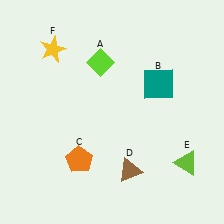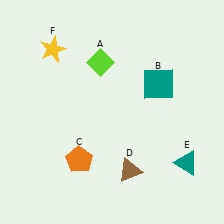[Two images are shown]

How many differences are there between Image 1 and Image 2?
There is 1 difference between the two images.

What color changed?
The triangle (E) changed from lime in Image 1 to teal in Image 2.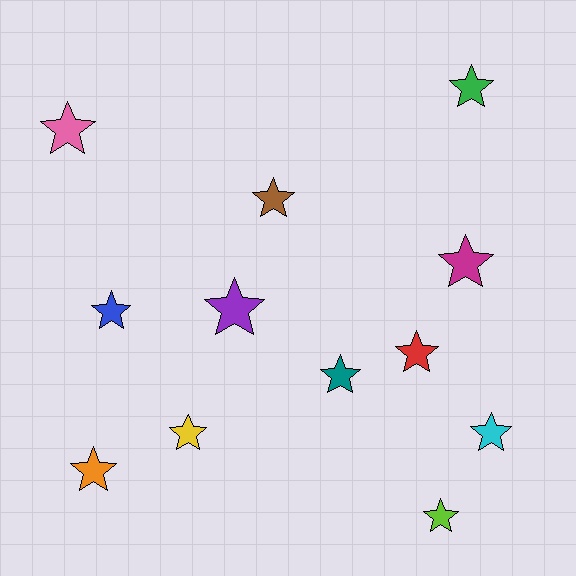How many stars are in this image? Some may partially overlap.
There are 12 stars.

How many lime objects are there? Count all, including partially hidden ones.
There is 1 lime object.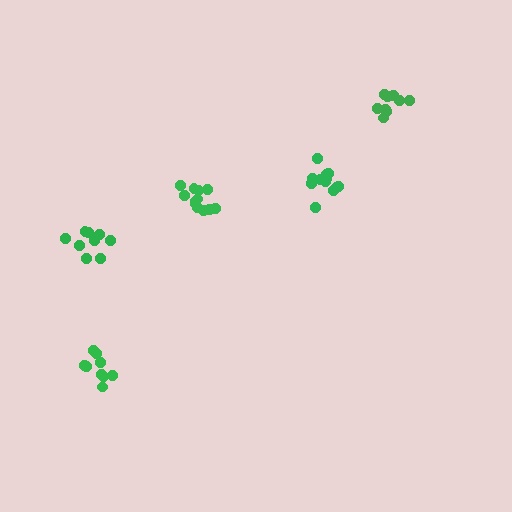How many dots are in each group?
Group 1: 12 dots, Group 2: 9 dots, Group 3: 9 dots, Group 4: 12 dots, Group 5: 9 dots (51 total).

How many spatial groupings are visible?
There are 5 spatial groupings.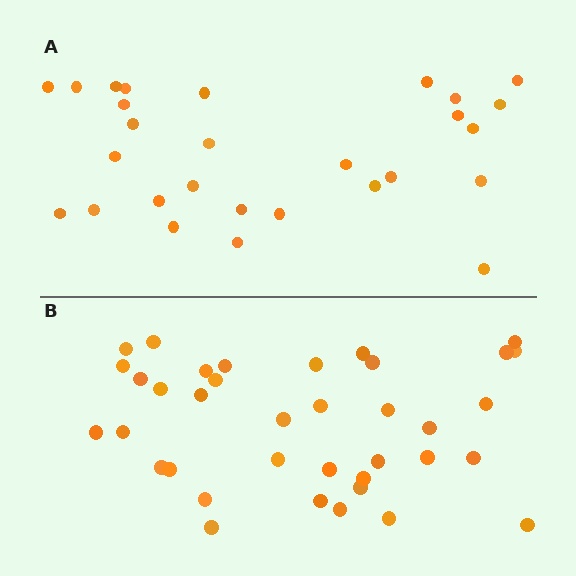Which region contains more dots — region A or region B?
Region B (the bottom region) has more dots.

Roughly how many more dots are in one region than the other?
Region B has roughly 8 or so more dots than region A.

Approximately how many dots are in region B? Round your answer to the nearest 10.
About 40 dots. (The exact count is 37, which rounds to 40.)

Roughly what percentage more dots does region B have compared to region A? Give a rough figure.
About 30% more.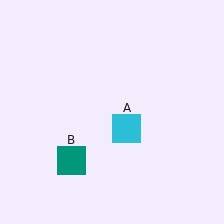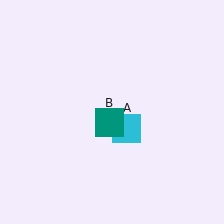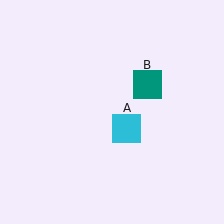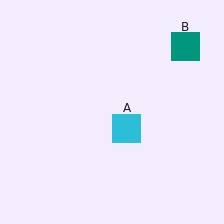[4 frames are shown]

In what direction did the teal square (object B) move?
The teal square (object B) moved up and to the right.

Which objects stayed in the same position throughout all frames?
Cyan square (object A) remained stationary.